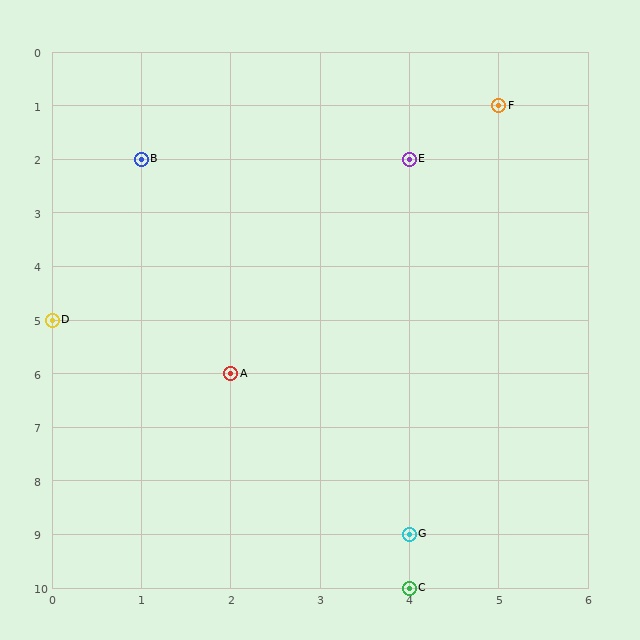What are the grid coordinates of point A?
Point A is at grid coordinates (2, 6).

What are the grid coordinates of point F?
Point F is at grid coordinates (5, 1).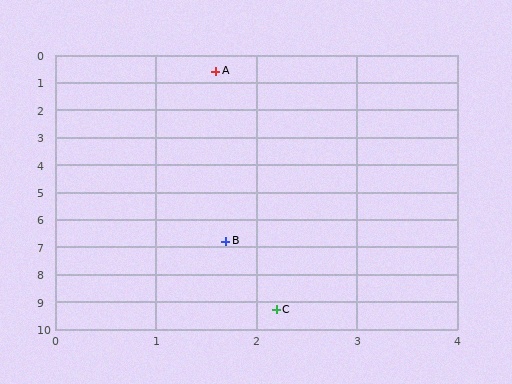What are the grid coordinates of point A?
Point A is at approximately (1.6, 0.6).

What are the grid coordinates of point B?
Point B is at approximately (1.7, 6.8).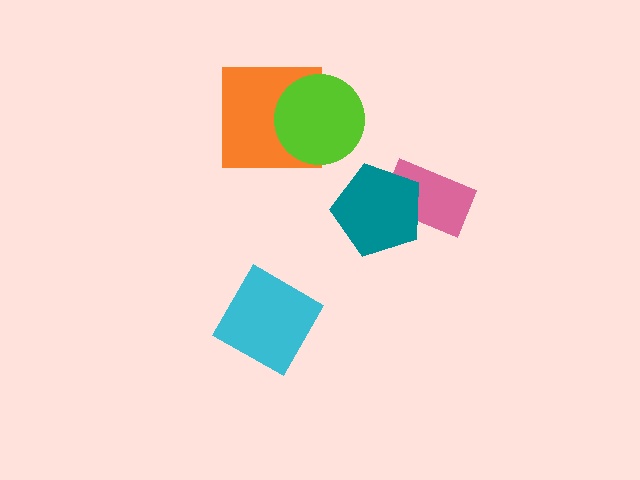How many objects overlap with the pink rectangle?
1 object overlaps with the pink rectangle.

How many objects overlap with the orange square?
1 object overlaps with the orange square.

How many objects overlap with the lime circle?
1 object overlaps with the lime circle.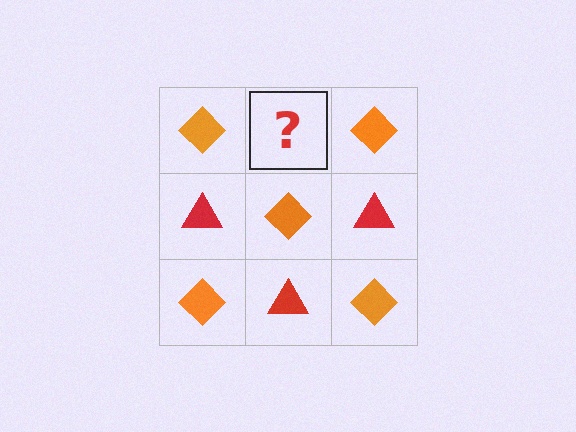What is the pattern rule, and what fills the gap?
The rule is that it alternates orange diamond and red triangle in a checkerboard pattern. The gap should be filled with a red triangle.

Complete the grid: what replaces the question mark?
The question mark should be replaced with a red triangle.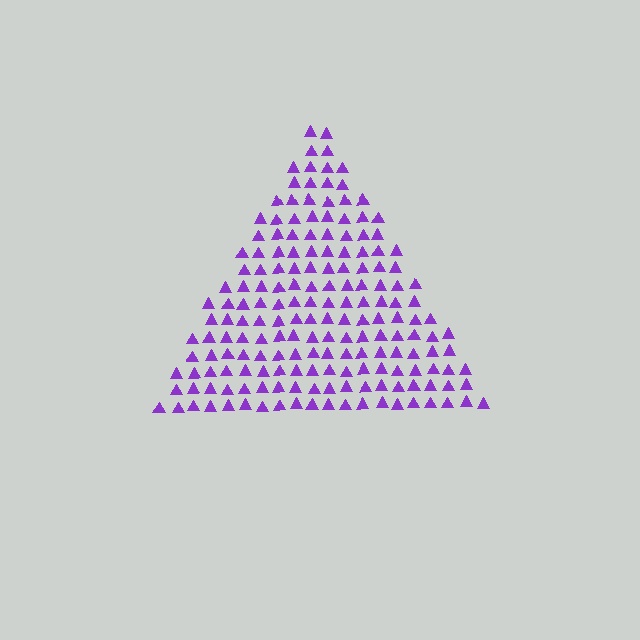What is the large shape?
The large shape is a triangle.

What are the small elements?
The small elements are triangles.